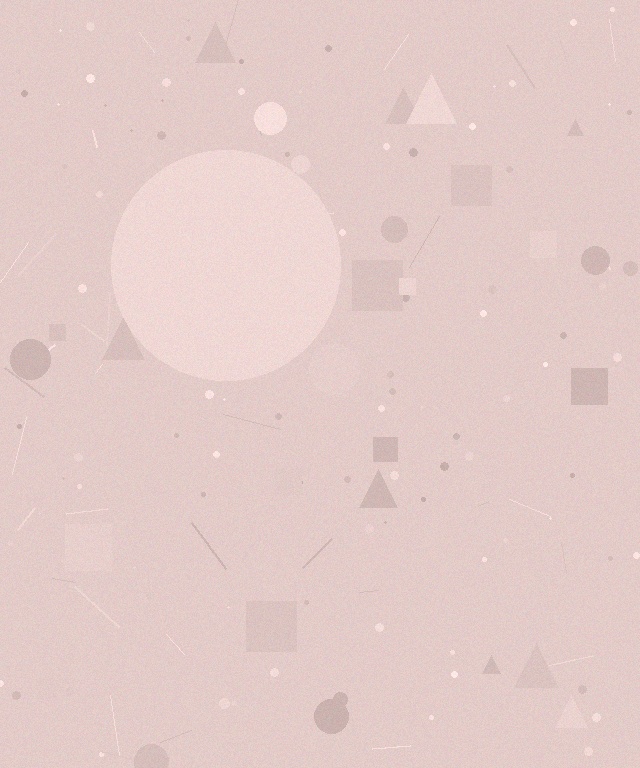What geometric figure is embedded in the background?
A circle is embedded in the background.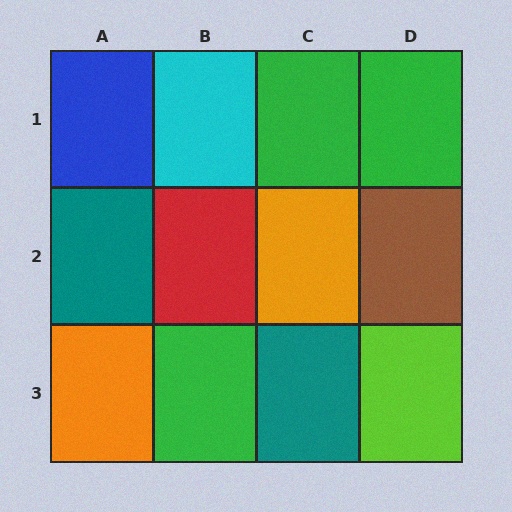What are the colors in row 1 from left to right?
Blue, cyan, green, green.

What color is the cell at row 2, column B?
Red.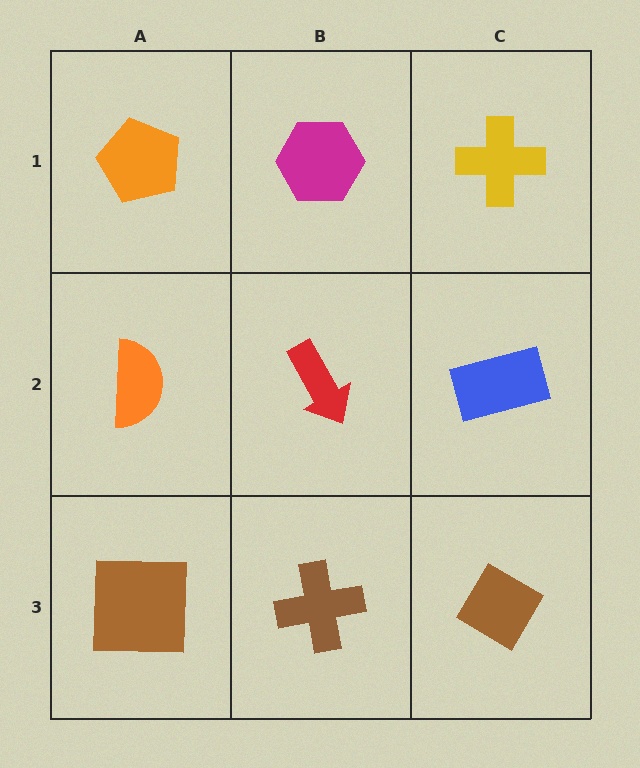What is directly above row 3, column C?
A blue rectangle.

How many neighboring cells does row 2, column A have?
3.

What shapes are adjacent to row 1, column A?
An orange semicircle (row 2, column A), a magenta hexagon (row 1, column B).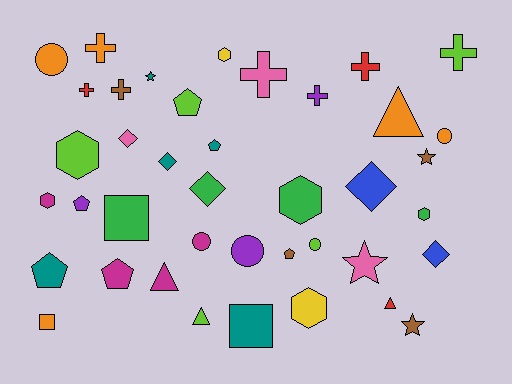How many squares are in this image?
There are 3 squares.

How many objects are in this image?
There are 40 objects.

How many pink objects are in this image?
There are 3 pink objects.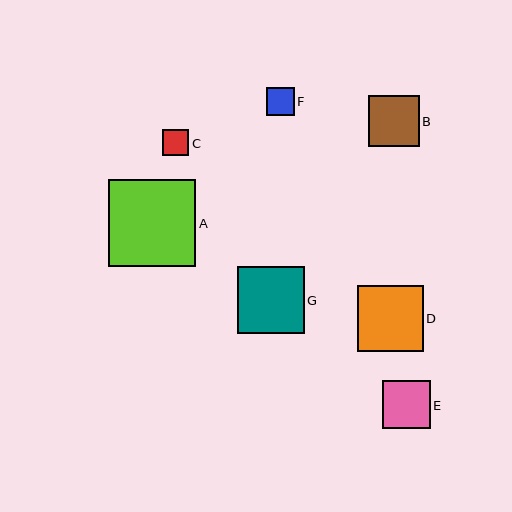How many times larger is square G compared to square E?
Square G is approximately 1.4 times the size of square E.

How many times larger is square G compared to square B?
Square G is approximately 1.3 times the size of square B.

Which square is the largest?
Square A is the largest with a size of approximately 87 pixels.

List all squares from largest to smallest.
From largest to smallest: A, G, D, B, E, F, C.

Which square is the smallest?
Square C is the smallest with a size of approximately 26 pixels.